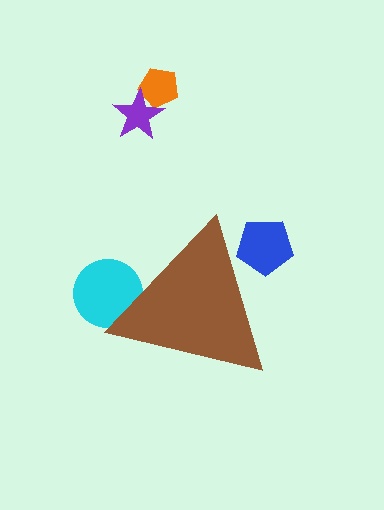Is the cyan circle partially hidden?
Yes, the cyan circle is partially hidden behind the brown triangle.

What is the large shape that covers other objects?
A brown triangle.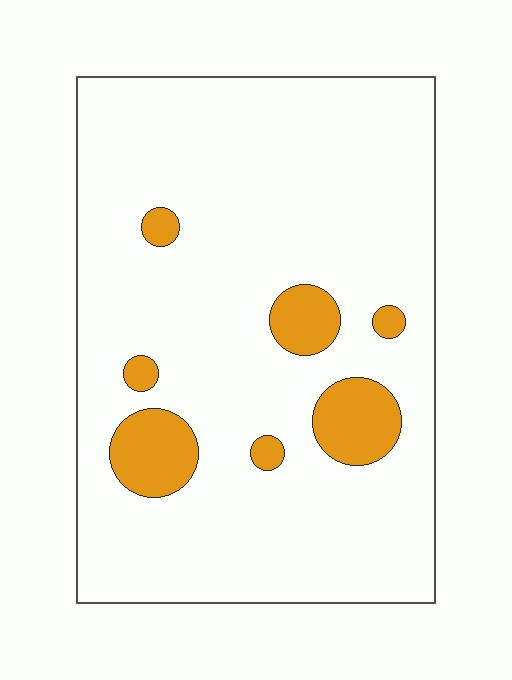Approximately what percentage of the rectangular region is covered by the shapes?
Approximately 10%.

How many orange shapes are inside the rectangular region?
7.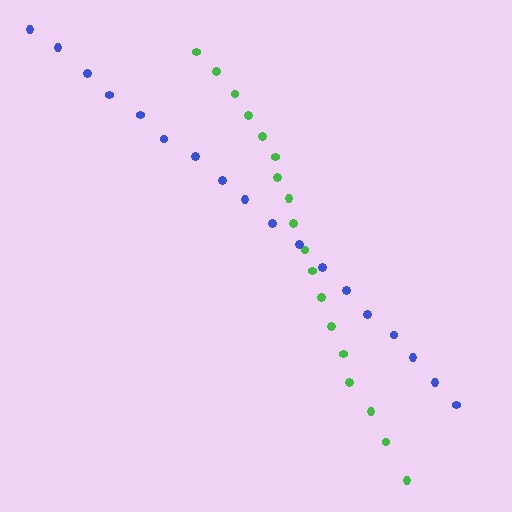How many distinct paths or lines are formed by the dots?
There are 2 distinct paths.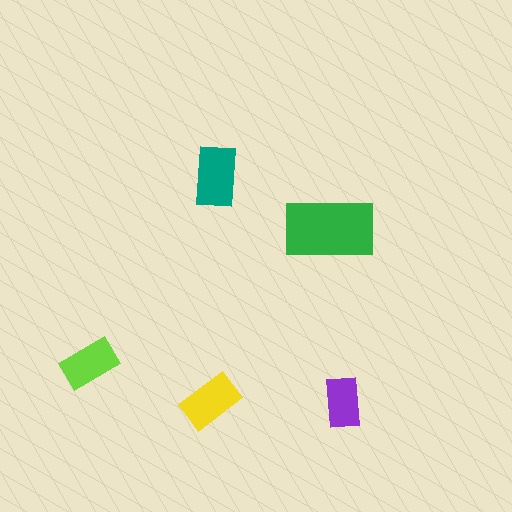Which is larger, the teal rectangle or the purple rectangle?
The teal one.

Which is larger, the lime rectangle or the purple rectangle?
The lime one.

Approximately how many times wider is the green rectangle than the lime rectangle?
About 1.5 times wider.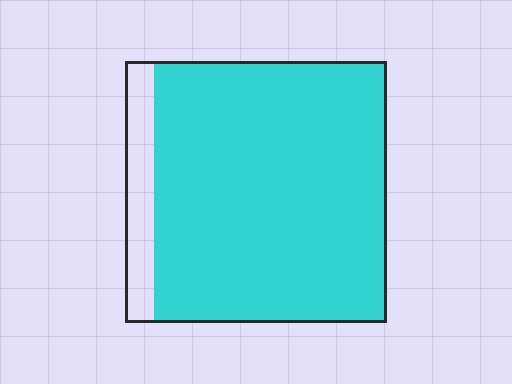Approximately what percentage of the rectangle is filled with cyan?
Approximately 90%.